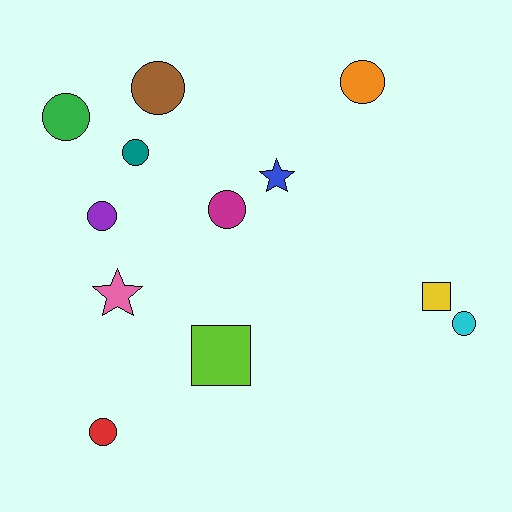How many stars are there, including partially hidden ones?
There are 2 stars.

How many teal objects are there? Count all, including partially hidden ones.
There is 1 teal object.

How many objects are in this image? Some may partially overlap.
There are 12 objects.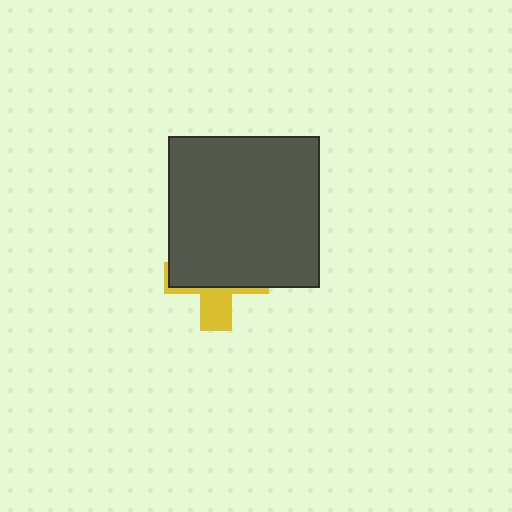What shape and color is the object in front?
The object in front is a dark gray square.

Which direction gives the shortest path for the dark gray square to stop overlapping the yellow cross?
Moving up gives the shortest separation.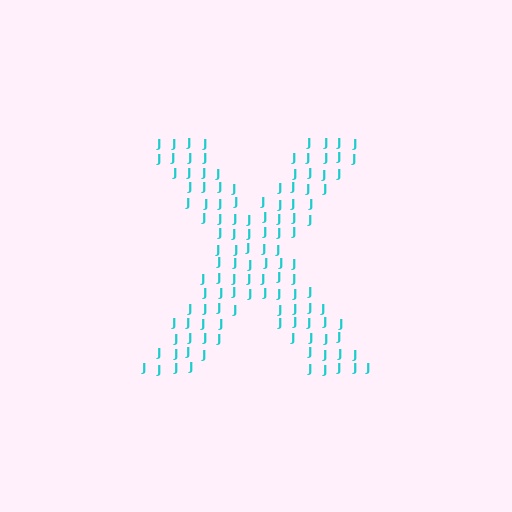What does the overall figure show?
The overall figure shows the letter X.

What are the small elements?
The small elements are letter J's.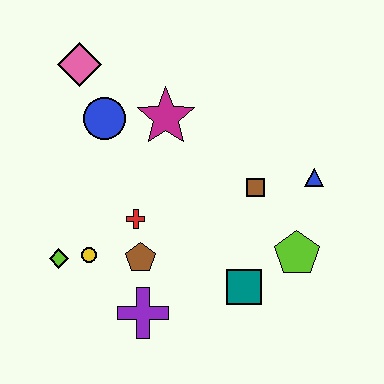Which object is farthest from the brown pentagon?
The pink diamond is farthest from the brown pentagon.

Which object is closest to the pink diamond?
The blue circle is closest to the pink diamond.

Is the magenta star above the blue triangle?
Yes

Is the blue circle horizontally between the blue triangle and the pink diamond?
Yes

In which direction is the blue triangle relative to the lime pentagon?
The blue triangle is above the lime pentagon.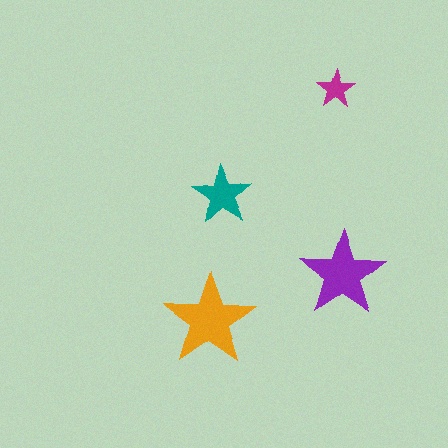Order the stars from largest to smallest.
the orange one, the purple one, the teal one, the magenta one.